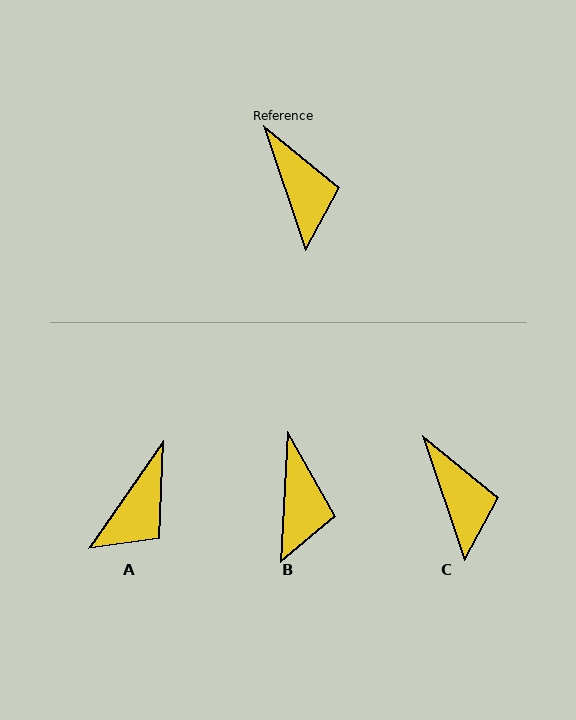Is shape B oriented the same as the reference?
No, it is off by about 22 degrees.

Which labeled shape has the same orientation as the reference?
C.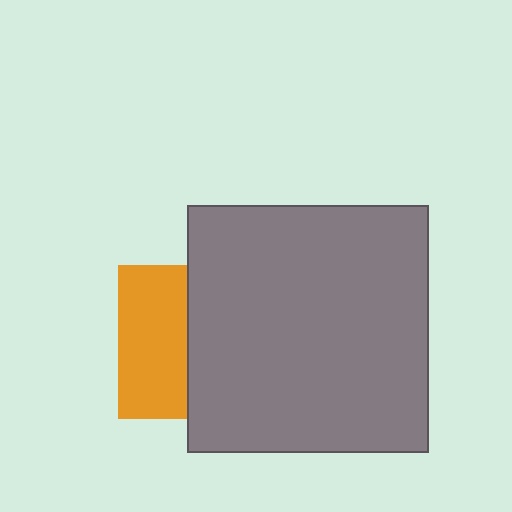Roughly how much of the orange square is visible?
About half of it is visible (roughly 45%).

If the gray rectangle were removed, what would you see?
You would see the complete orange square.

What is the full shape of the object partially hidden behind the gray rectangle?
The partially hidden object is an orange square.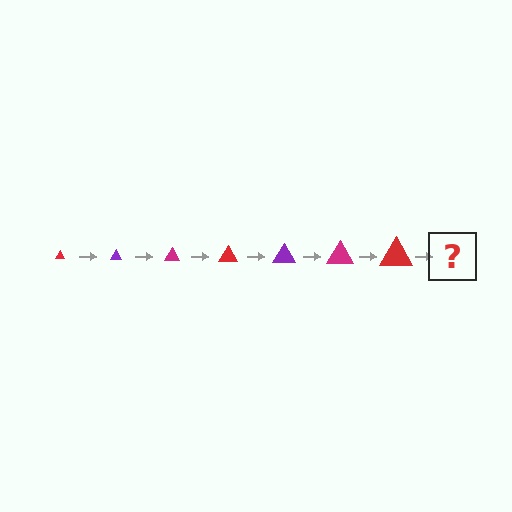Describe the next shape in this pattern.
It should be a purple triangle, larger than the previous one.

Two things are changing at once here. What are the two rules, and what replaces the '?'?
The two rules are that the triangle grows larger each step and the color cycles through red, purple, and magenta. The '?' should be a purple triangle, larger than the previous one.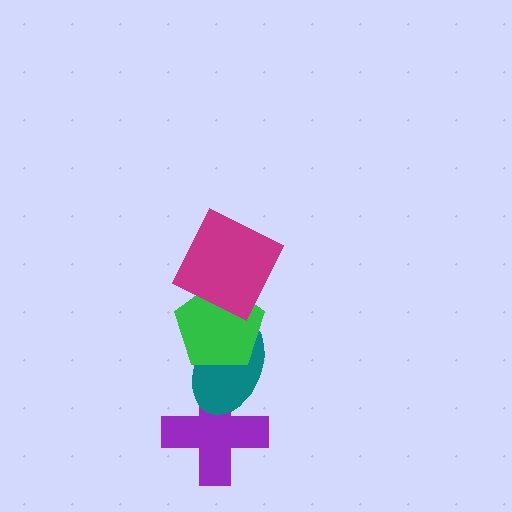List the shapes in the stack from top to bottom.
From top to bottom: the magenta square, the green pentagon, the teal ellipse, the purple cross.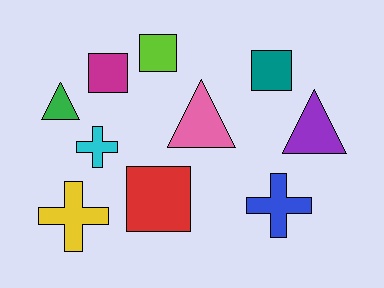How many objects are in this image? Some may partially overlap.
There are 12 objects.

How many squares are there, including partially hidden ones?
There are 4 squares.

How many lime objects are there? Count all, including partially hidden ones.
There is 1 lime object.